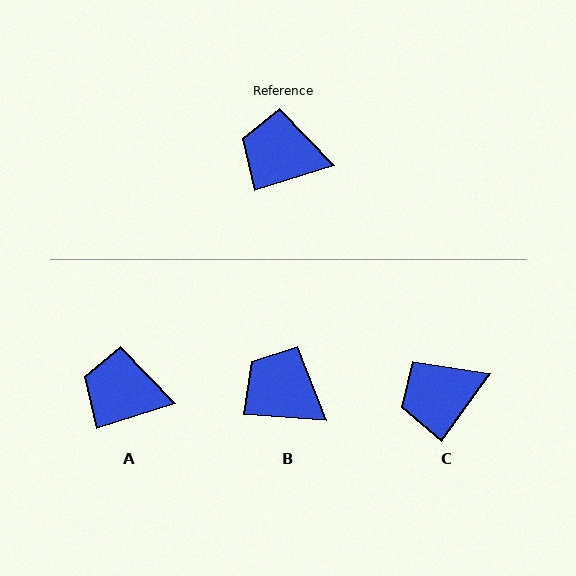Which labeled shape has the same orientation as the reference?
A.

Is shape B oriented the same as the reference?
No, it is off by about 22 degrees.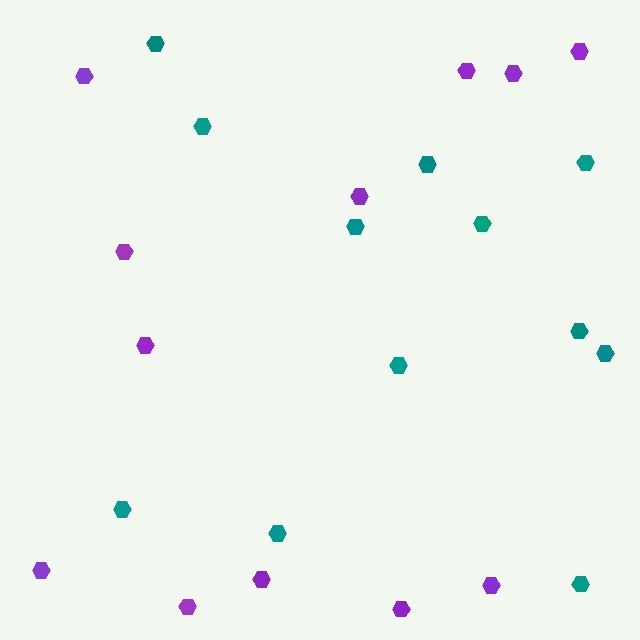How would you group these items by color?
There are 2 groups: one group of purple hexagons (12) and one group of teal hexagons (12).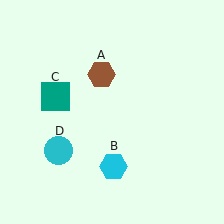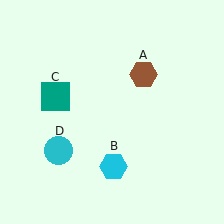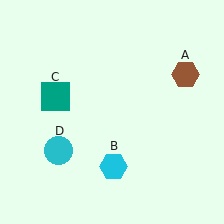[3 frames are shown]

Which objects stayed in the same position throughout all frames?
Cyan hexagon (object B) and teal square (object C) and cyan circle (object D) remained stationary.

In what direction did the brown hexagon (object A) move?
The brown hexagon (object A) moved right.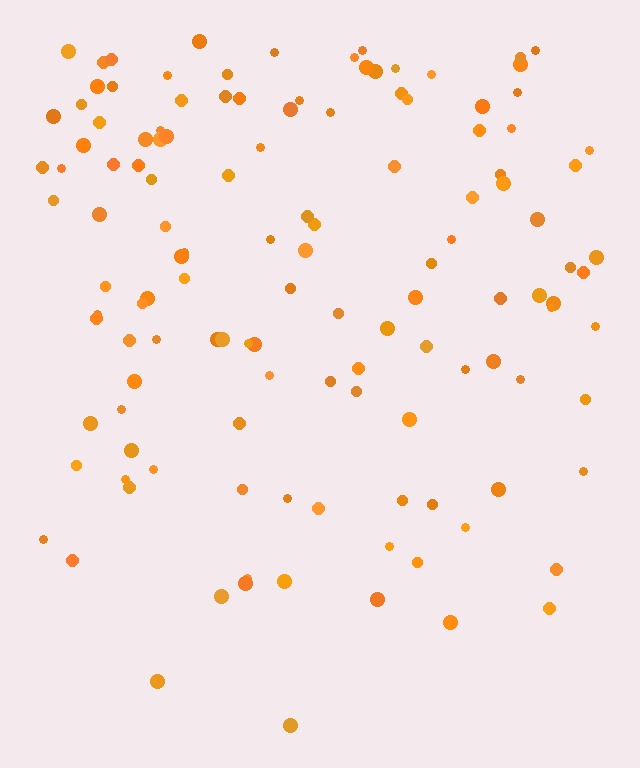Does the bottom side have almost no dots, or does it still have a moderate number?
Still a moderate number, just noticeably fewer than the top.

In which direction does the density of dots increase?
From bottom to top, with the top side densest.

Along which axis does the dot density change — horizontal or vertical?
Vertical.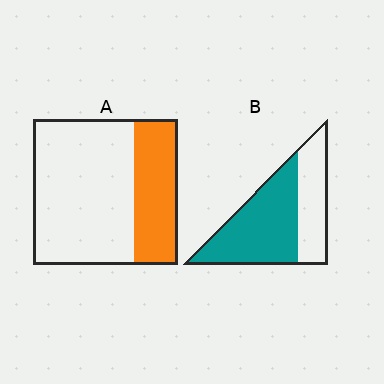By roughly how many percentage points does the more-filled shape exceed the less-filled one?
By roughly 35 percentage points (B over A).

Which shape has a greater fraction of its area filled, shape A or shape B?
Shape B.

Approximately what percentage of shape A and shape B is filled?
A is approximately 30% and B is approximately 65%.